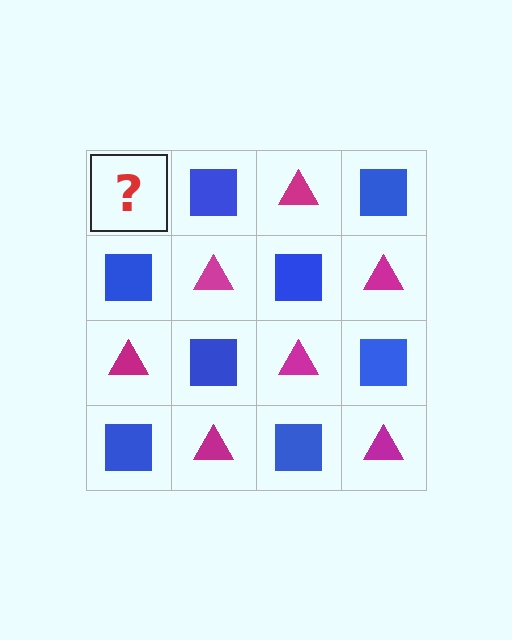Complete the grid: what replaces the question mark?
The question mark should be replaced with a magenta triangle.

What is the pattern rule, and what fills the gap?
The rule is that it alternates magenta triangle and blue square in a checkerboard pattern. The gap should be filled with a magenta triangle.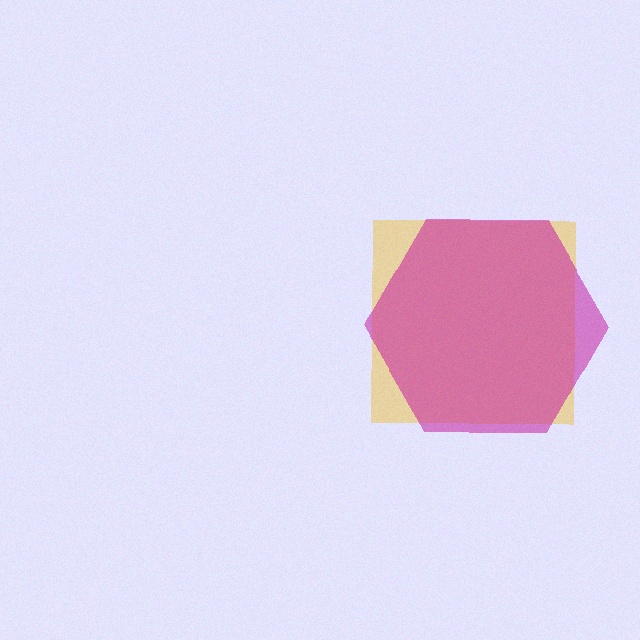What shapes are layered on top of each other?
The layered shapes are: a yellow square, a magenta hexagon.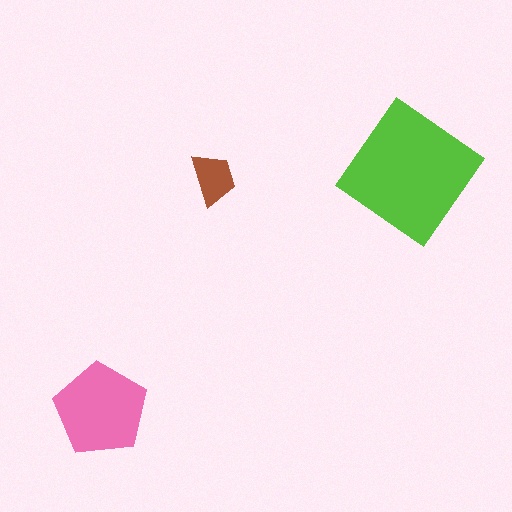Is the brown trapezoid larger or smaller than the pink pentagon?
Smaller.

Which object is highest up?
The lime diamond is topmost.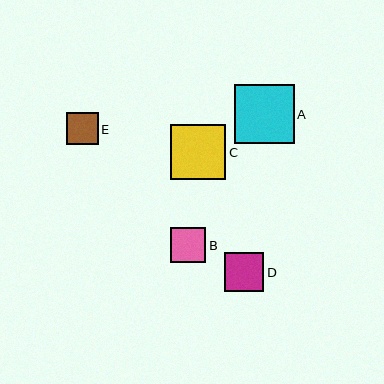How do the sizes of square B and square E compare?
Square B and square E are approximately the same size.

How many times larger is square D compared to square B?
Square D is approximately 1.1 times the size of square B.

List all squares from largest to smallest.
From largest to smallest: A, C, D, B, E.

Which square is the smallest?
Square E is the smallest with a size of approximately 32 pixels.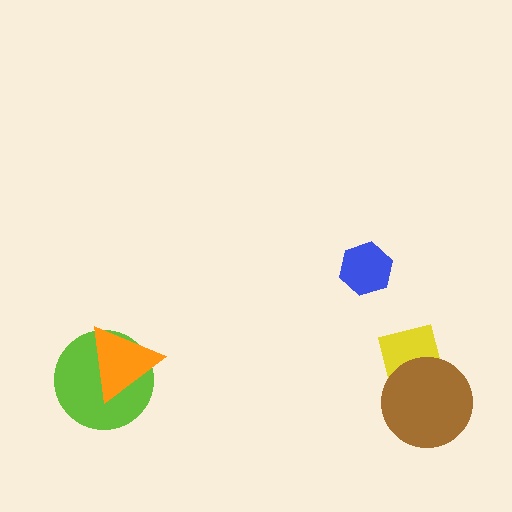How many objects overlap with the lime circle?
1 object overlaps with the lime circle.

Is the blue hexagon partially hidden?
No, no other shape covers it.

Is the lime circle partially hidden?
Yes, it is partially covered by another shape.